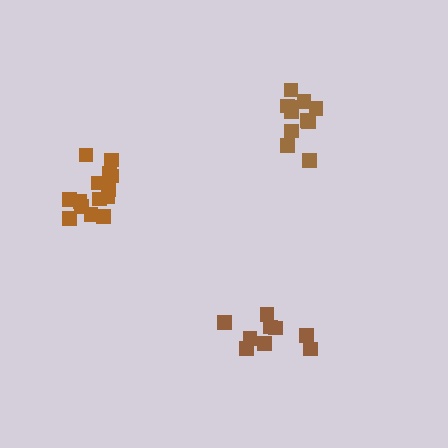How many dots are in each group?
Group 1: 11 dots, Group 2: 9 dots, Group 3: 15 dots (35 total).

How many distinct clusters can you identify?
There are 3 distinct clusters.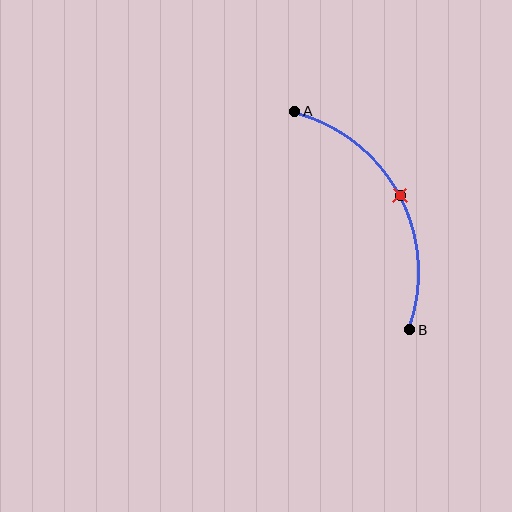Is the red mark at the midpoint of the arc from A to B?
Yes. The red mark lies on the arc at equal arc-length from both A and B — it is the arc midpoint.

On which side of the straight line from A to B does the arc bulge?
The arc bulges to the right of the straight line connecting A and B.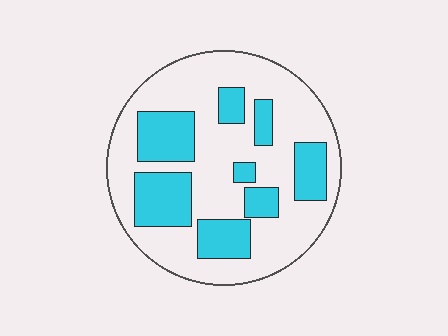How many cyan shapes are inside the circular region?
8.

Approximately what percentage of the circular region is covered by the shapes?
Approximately 30%.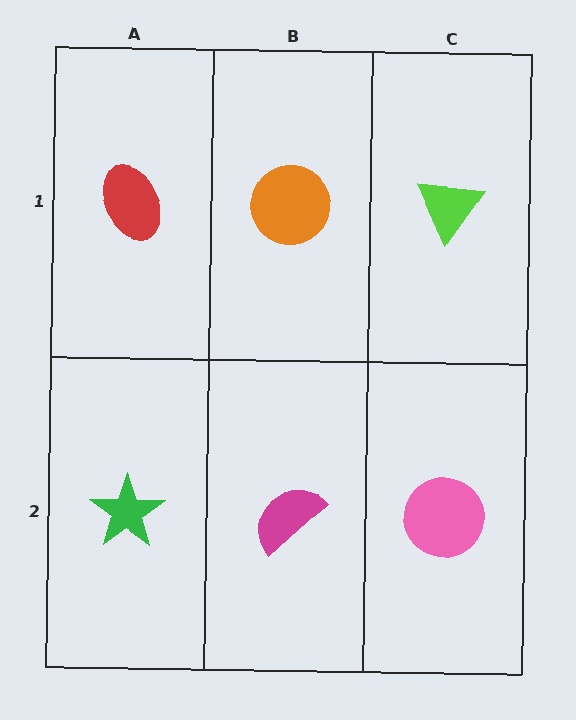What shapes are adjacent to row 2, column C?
A lime triangle (row 1, column C), a magenta semicircle (row 2, column B).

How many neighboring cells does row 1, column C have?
2.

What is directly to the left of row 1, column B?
A red ellipse.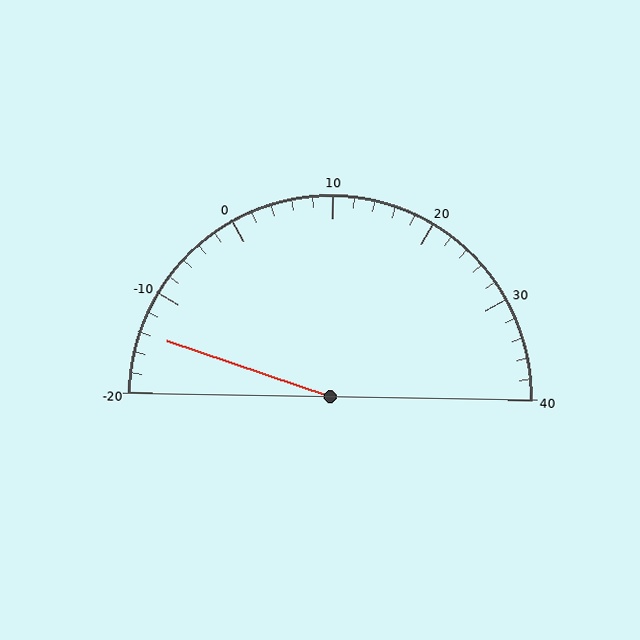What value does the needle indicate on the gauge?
The needle indicates approximately -14.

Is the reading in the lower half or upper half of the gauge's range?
The reading is in the lower half of the range (-20 to 40).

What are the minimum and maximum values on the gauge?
The gauge ranges from -20 to 40.